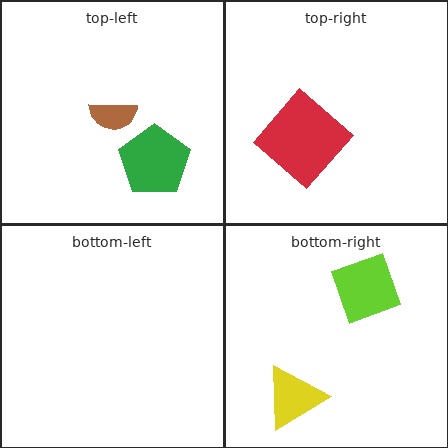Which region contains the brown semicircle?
The top-left region.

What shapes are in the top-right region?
The red diamond.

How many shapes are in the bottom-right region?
2.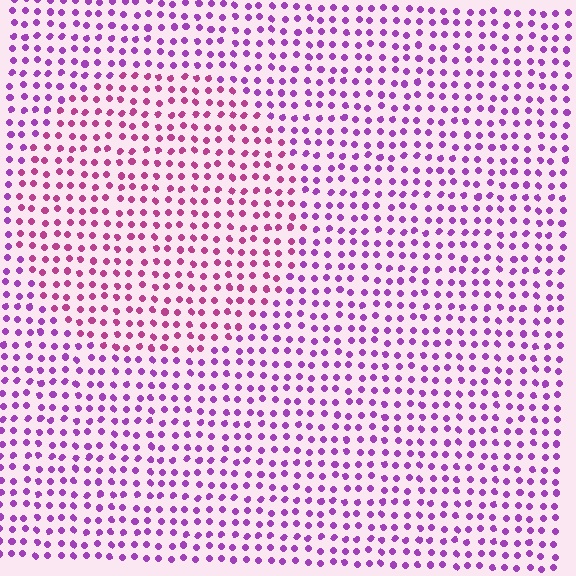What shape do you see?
I see a circle.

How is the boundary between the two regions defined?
The boundary is defined purely by a slight shift in hue (about 34 degrees). Spacing, size, and orientation are identical on both sides.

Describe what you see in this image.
The image is filled with small purple elements in a uniform arrangement. A circle-shaped region is visible where the elements are tinted to a slightly different hue, forming a subtle color boundary.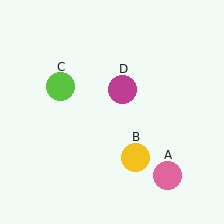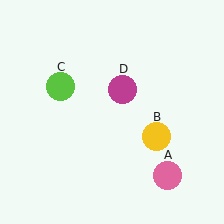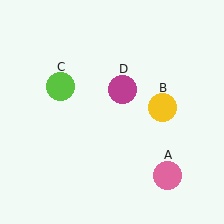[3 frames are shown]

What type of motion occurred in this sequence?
The yellow circle (object B) rotated counterclockwise around the center of the scene.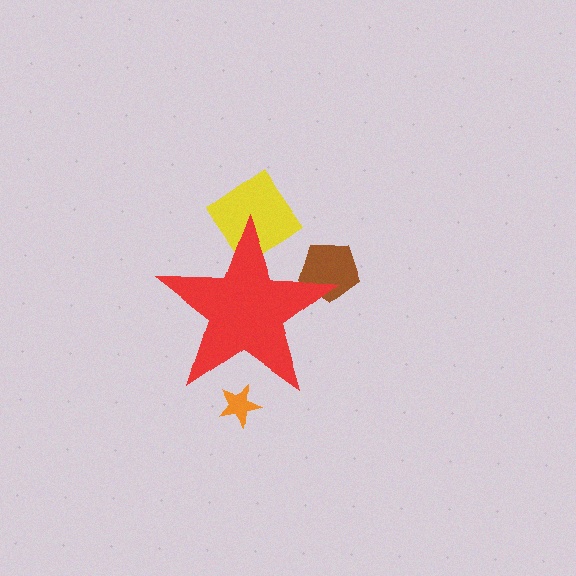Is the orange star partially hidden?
Yes, the orange star is partially hidden behind the red star.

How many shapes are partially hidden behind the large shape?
3 shapes are partially hidden.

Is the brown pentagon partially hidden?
Yes, the brown pentagon is partially hidden behind the red star.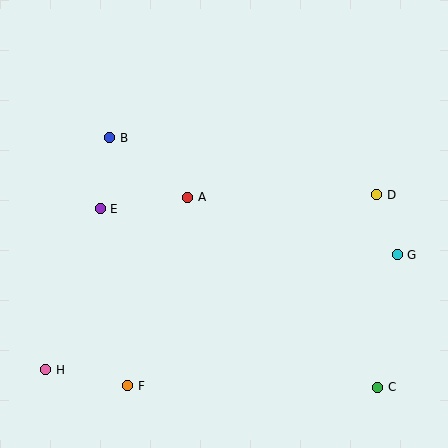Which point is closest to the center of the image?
Point A at (188, 197) is closest to the center.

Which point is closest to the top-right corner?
Point D is closest to the top-right corner.